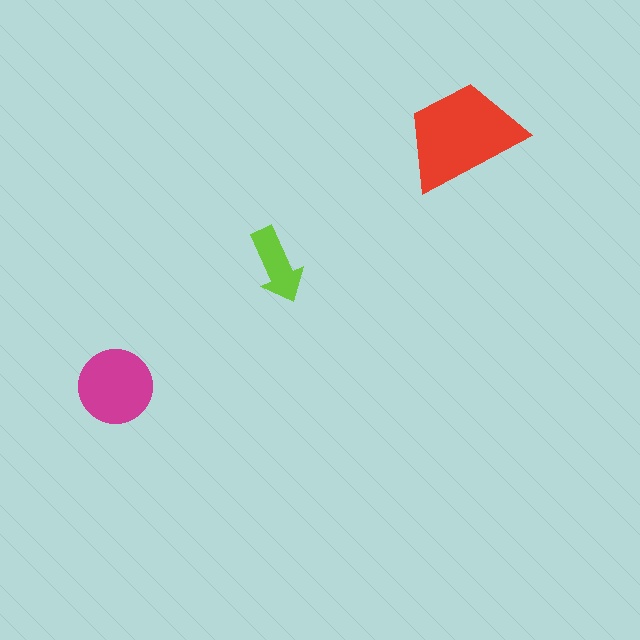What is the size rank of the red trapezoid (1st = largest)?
1st.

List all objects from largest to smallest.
The red trapezoid, the magenta circle, the lime arrow.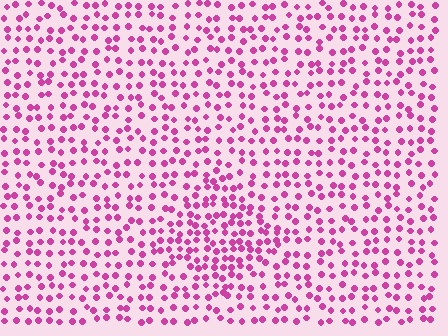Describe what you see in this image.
The image contains small magenta elements arranged at two different densities. A diamond-shaped region is visible where the elements are more densely packed than the surrounding area.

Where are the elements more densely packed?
The elements are more densely packed inside the diamond boundary.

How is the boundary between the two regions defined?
The boundary is defined by a change in element density (approximately 1.6x ratio). All elements are the same color, size, and shape.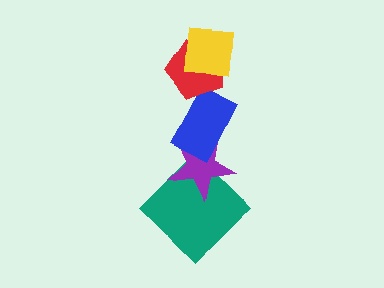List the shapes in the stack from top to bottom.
From top to bottom: the yellow square, the red pentagon, the blue rectangle, the purple star, the teal diamond.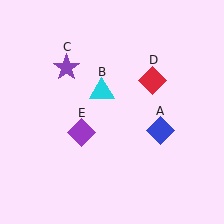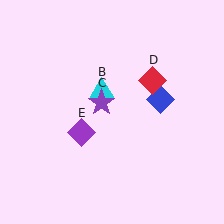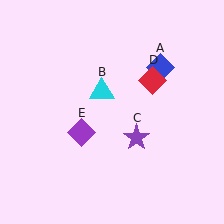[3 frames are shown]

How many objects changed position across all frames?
2 objects changed position: blue diamond (object A), purple star (object C).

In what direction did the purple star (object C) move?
The purple star (object C) moved down and to the right.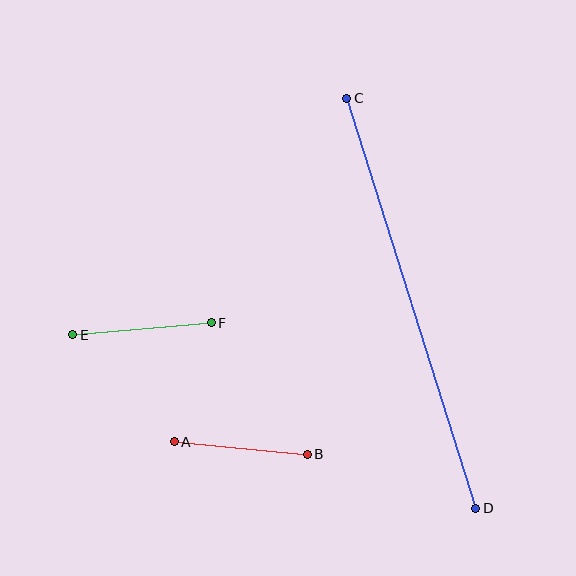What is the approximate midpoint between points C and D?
The midpoint is at approximately (411, 303) pixels.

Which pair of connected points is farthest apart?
Points C and D are farthest apart.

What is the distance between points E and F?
The distance is approximately 139 pixels.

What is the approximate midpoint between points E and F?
The midpoint is at approximately (142, 329) pixels.